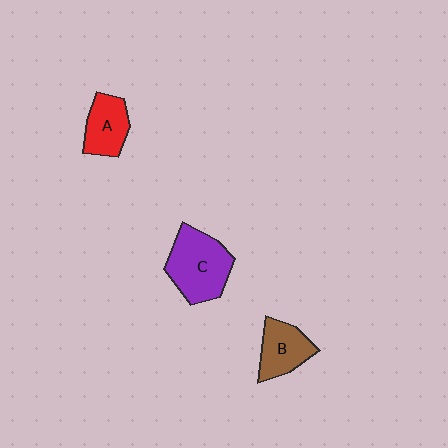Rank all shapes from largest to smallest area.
From largest to smallest: C (purple), B (brown), A (red).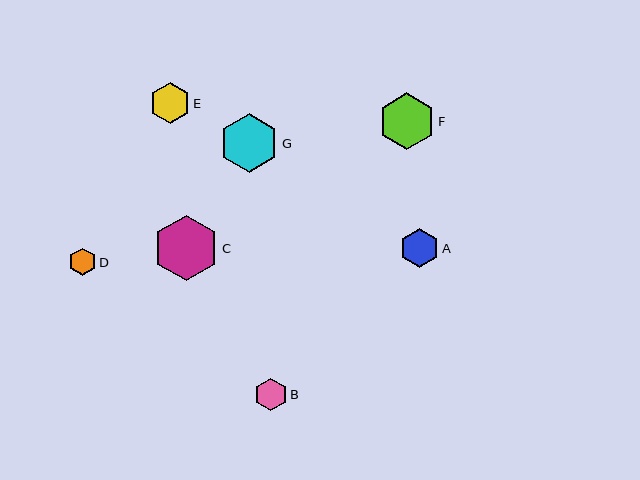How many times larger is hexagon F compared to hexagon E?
Hexagon F is approximately 1.4 times the size of hexagon E.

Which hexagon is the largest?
Hexagon C is the largest with a size of approximately 65 pixels.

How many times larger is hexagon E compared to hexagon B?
Hexagon E is approximately 1.2 times the size of hexagon B.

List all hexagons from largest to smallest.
From largest to smallest: C, G, F, E, A, B, D.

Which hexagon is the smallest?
Hexagon D is the smallest with a size of approximately 27 pixels.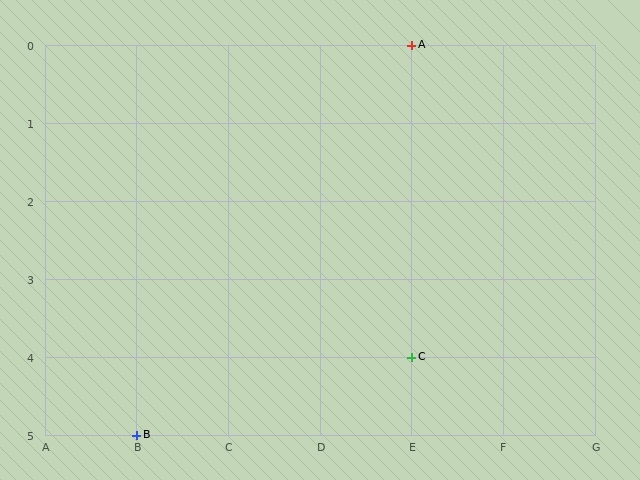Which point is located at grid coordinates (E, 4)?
Point C is at (E, 4).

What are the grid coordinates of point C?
Point C is at grid coordinates (E, 4).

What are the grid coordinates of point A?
Point A is at grid coordinates (E, 0).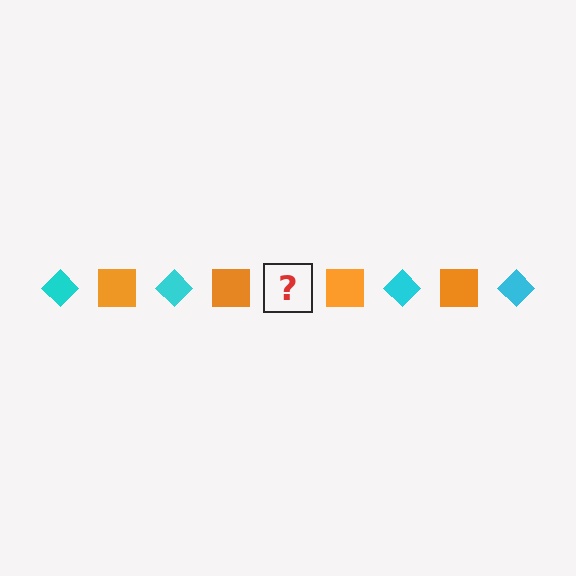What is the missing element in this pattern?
The missing element is a cyan diamond.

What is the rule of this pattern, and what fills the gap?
The rule is that the pattern alternates between cyan diamond and orange square. The gap should be filled with a cyan diamond.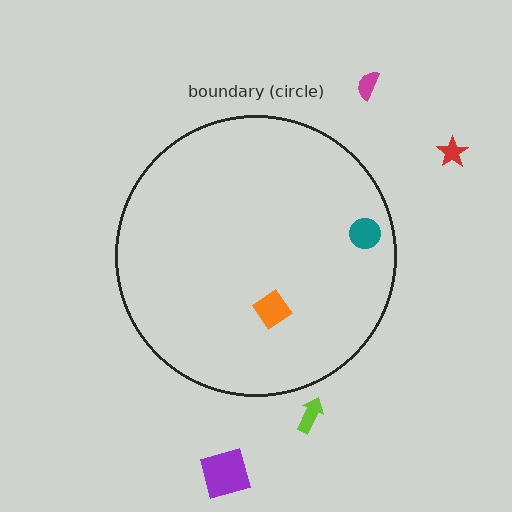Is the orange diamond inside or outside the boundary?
Inside.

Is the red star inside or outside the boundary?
Outside.